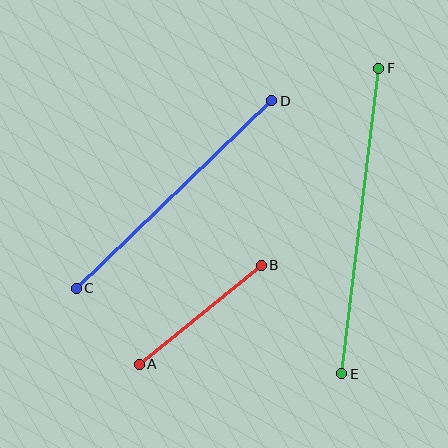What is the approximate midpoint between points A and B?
The midpoint is at approximately (200, 315) pixels.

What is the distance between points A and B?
The distance is approximately 157 pixels.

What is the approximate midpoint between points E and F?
The midpoint is at approximately (360, 221) pixels.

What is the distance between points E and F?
The distance is approximately 308 pixels.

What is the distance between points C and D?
The distance is approximately 271 pixels.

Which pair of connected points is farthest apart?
Points E and F are farthest apart.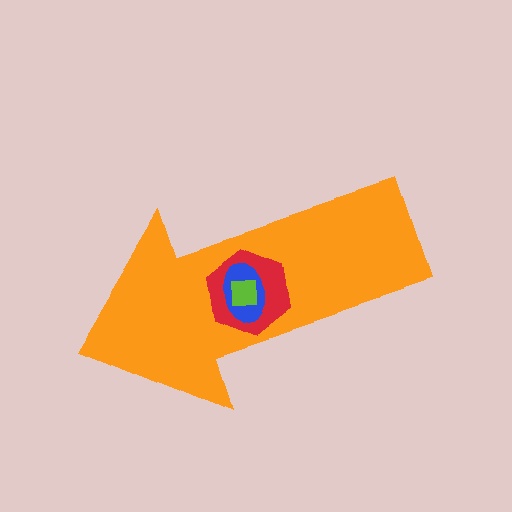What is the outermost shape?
The orange arrow.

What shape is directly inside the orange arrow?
The red hexagon.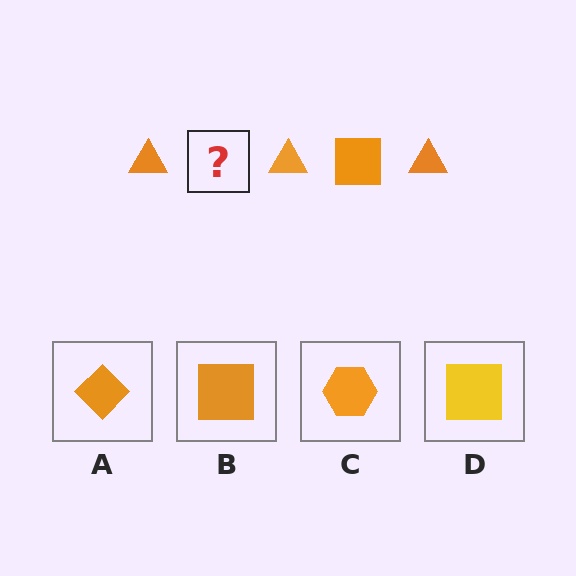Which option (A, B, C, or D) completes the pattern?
B.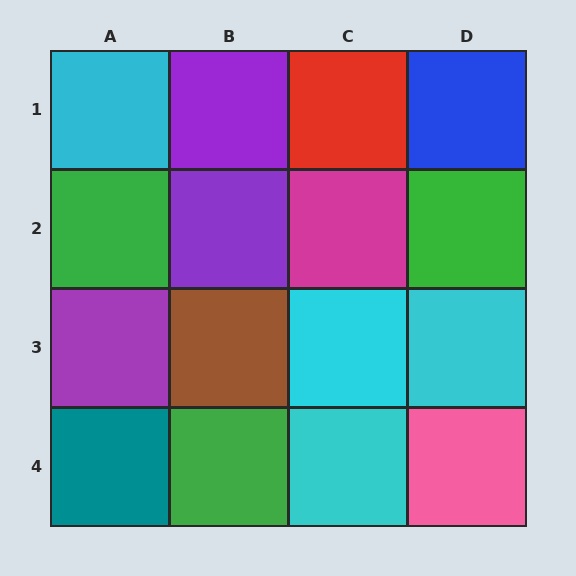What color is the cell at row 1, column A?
Cyan.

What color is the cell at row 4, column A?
Teal.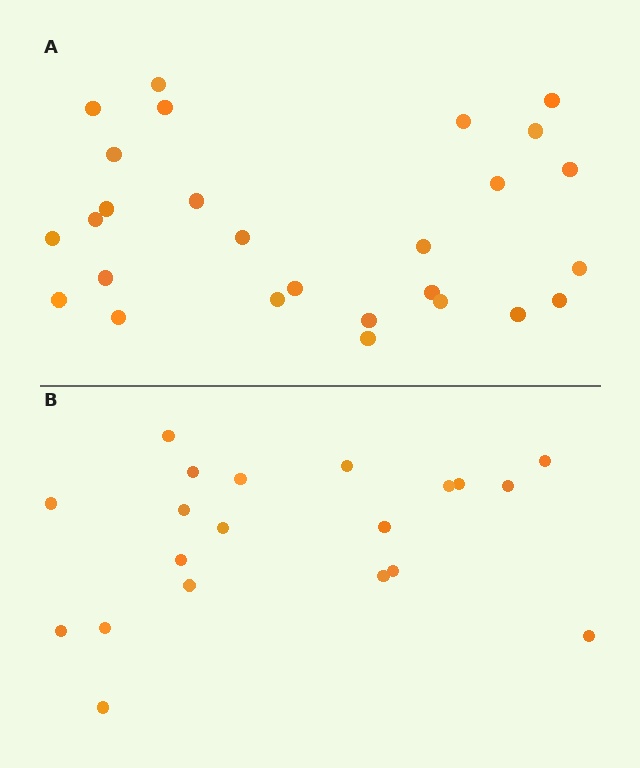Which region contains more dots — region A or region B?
Region A (the top region) has more dots.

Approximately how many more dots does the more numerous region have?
Region A has roughly 8 or so more dots than region B.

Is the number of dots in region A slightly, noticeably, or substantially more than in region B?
Region A has noticeably more, but not dramatically so. The ratio is roughly 1.4 to 1.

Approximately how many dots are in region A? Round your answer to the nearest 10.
About 30 dots. (The exact count is 27, which rounds to 30.)